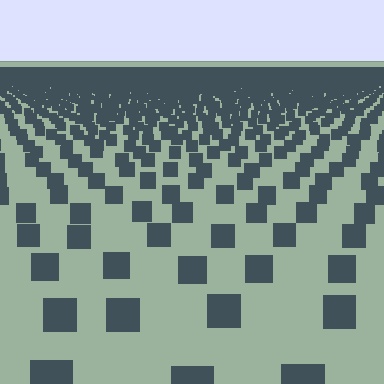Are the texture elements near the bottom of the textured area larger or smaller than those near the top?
Larger. Near the bottom, elements are closer to the viewer and appear at a bigger on-screen size.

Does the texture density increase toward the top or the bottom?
Density increases toward the top.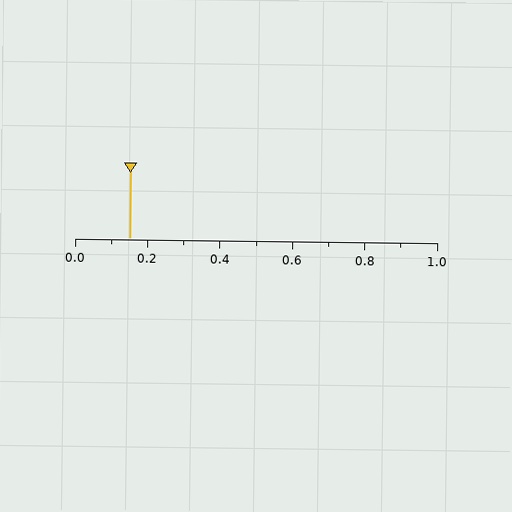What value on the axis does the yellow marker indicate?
The marker indicates approximately 0.15.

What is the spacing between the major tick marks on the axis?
The major ticks are spaced 0.2 apart.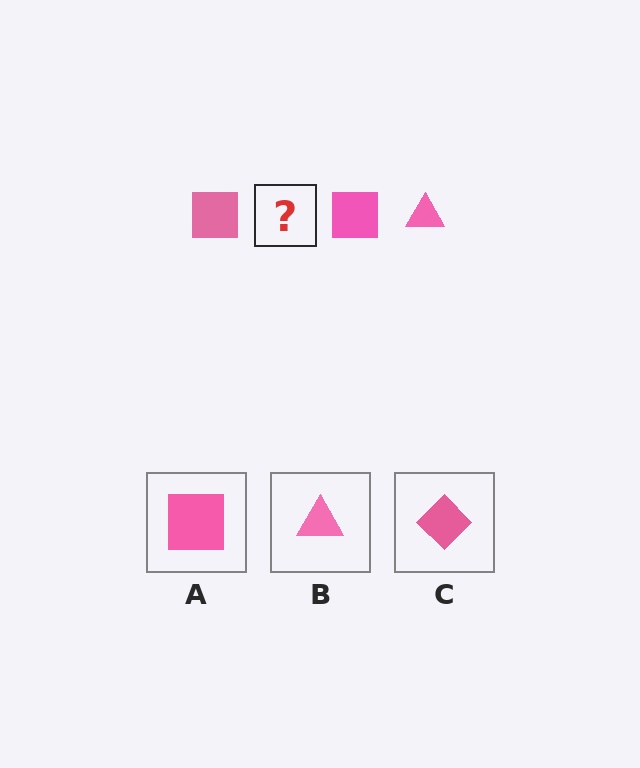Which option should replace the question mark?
Option B.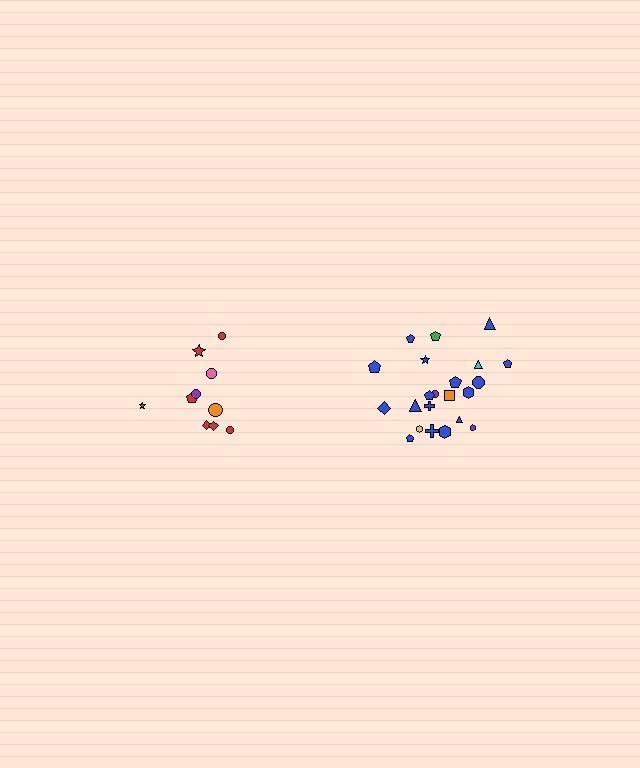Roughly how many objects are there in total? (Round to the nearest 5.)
Roughly 30 objects in total.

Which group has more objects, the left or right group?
The right group.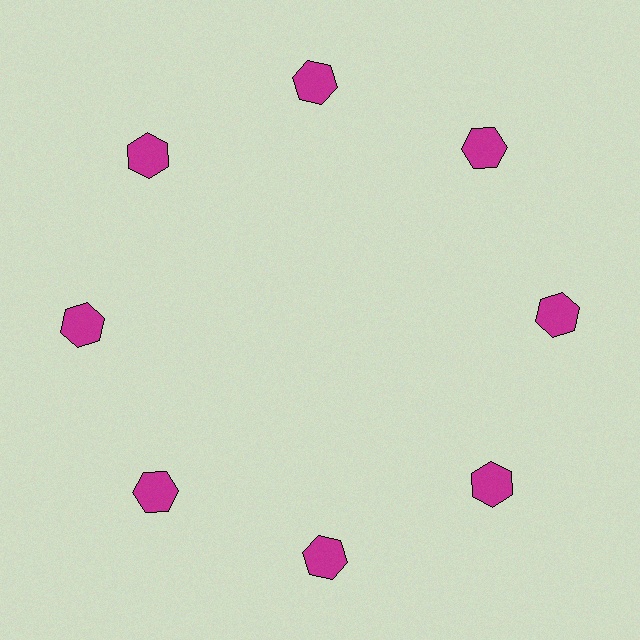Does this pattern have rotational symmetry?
Yes, this pattern has 8-fold rotational symmetry. It looks the same after rotating 45 degrees around the center.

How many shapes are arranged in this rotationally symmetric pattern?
There are 8 shapes, arranged in 8 groups of 1.